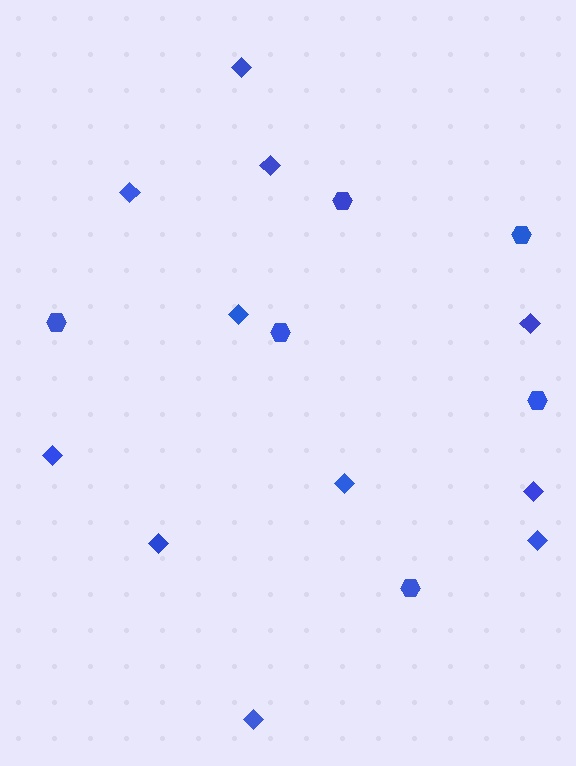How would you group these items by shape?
There are 2 groups: one group of diamonds (11) and one group of hexagons (6).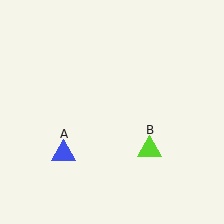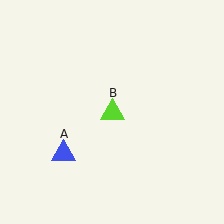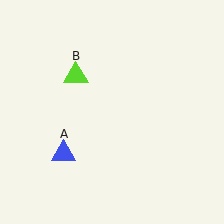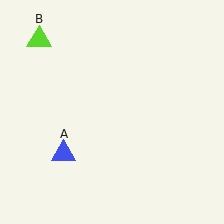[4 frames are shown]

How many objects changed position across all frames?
1 object changed position: lime triangle (object B).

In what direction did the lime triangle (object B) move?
The lime triangle (object B) moved up and to the left.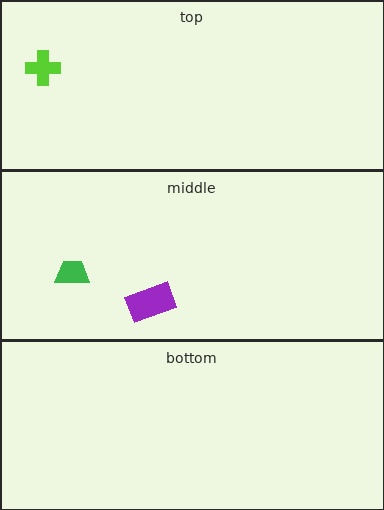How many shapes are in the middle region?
2.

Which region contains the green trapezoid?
The middle region.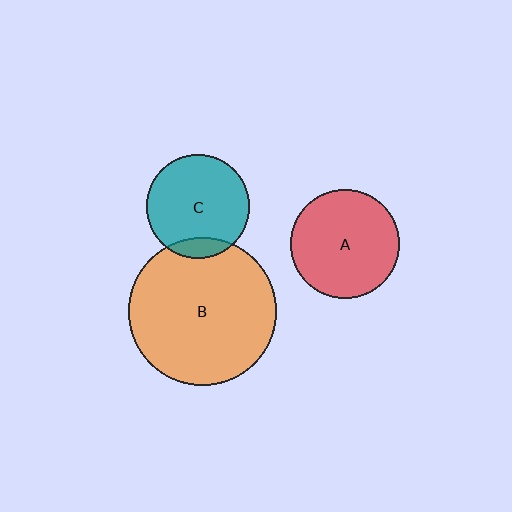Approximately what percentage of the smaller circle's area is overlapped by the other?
Approximately 10%.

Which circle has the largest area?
Circle B (orange).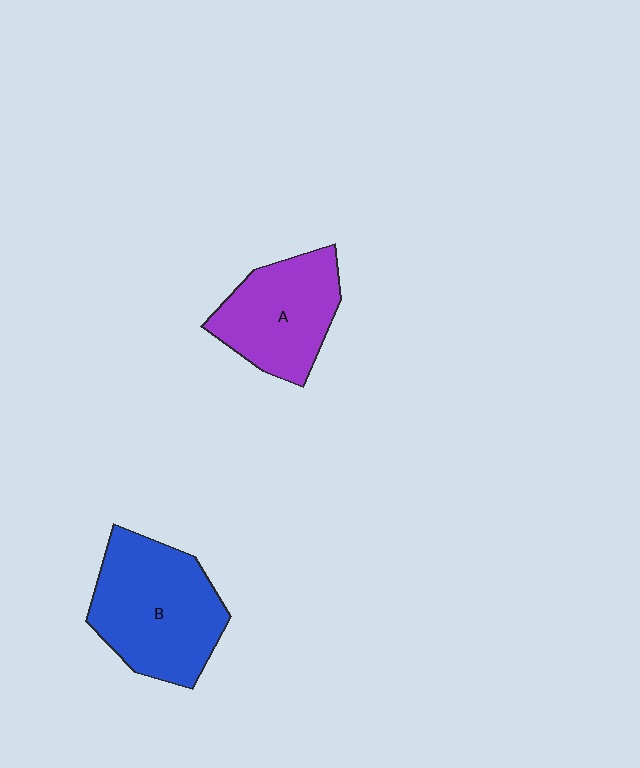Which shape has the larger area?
Shape B (blue).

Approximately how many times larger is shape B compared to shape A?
Approximately 1.3 times.